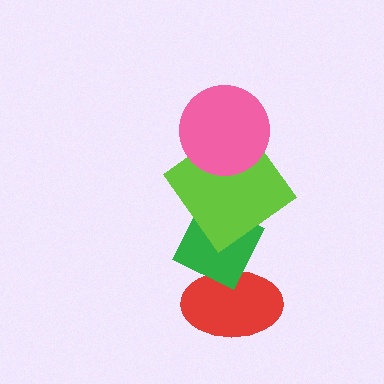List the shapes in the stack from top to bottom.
From top to bottom: the pink circle, the lime diamond, the green diamond, the red ellipse.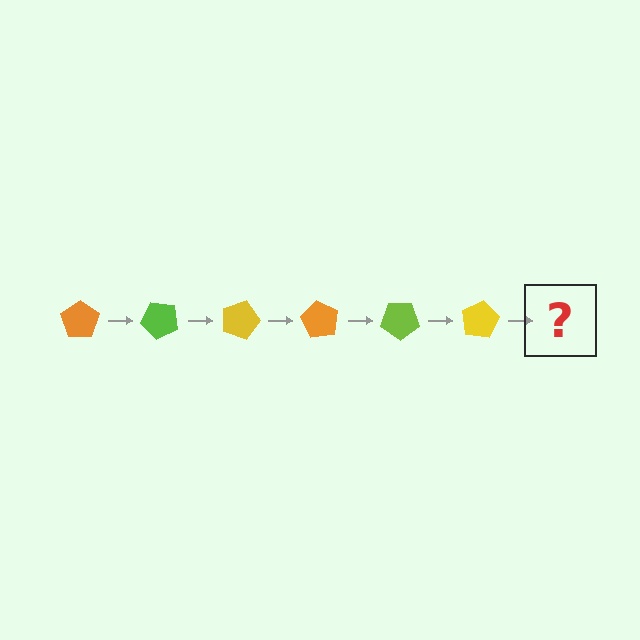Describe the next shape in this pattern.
It should be an orange pentagon, rotated 270 degrees from the start.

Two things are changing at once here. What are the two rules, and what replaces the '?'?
The two rules are that it rotates 45 degrees each step and the color cycles through orange, lime, and yellow. The '?' should be an orange pentagon, rotated 270 degrees from the start.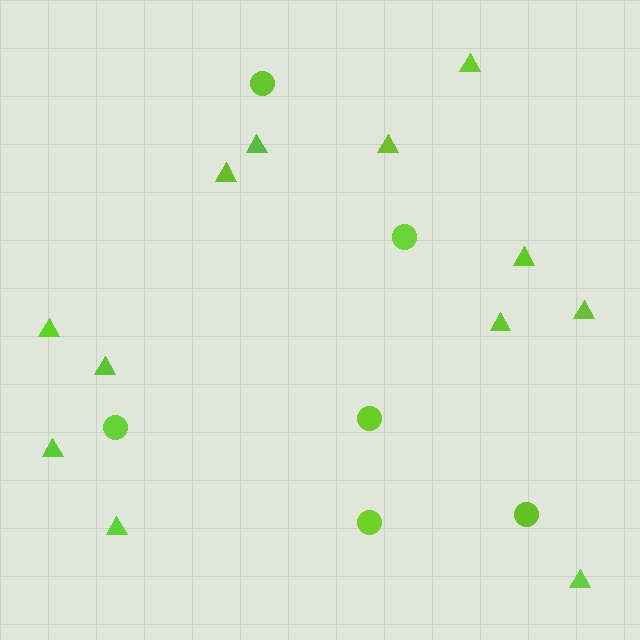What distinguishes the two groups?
There are 2 groups: one group of circles (6) and one group of triangles (12).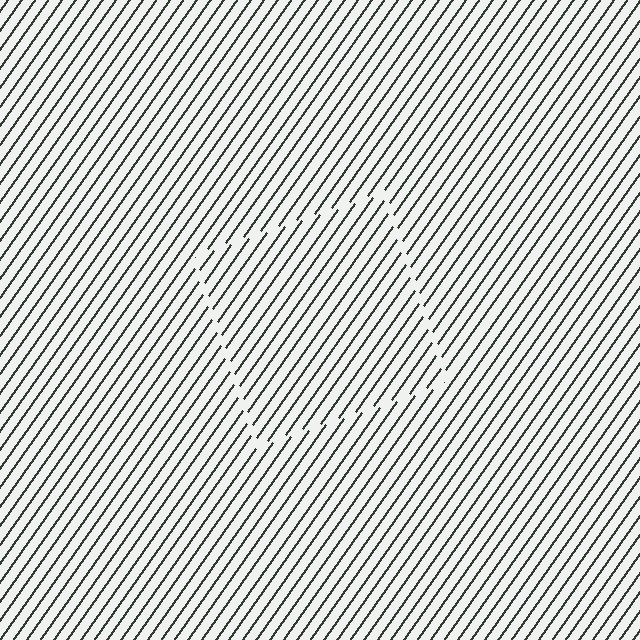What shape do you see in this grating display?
An illusory square. The interior of the shape contains the same grating, shifted by half a period — the contour is defined by the phase discontinuity where line-ends from the inner and outer gratings abut.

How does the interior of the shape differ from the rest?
The interior of the shape contains the same grating, shifted by half a period — the contour is defined by the phase discontinuity where line-ends from the inner and outer gratings abut.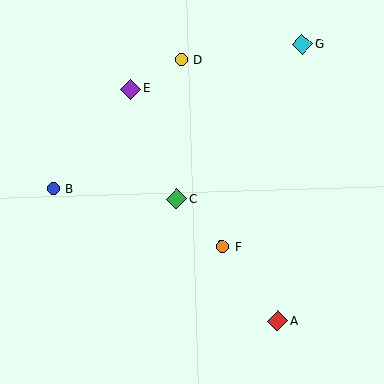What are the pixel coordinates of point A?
Point A is at (277, 321).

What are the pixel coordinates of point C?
Point C is at (177, 199).